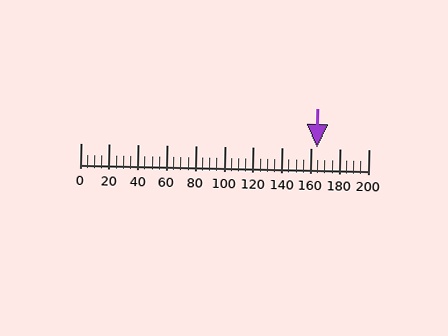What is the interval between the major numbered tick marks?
The major tick marks are spaced 20 units apart.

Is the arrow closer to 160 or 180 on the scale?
The arrow is closer to 160.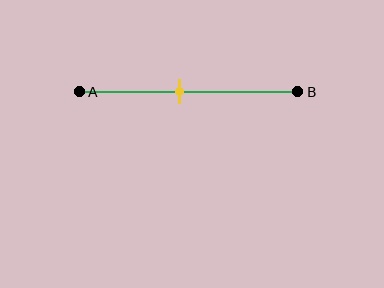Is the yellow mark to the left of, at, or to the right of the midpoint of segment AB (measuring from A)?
The yellow mark is to the left of the midpoint of segment AB.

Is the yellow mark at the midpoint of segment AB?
No, the mark is at about 45% from A, not at the 50% midpoint.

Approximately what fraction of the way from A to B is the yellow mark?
The yellow mark is approximately 45% of the way from A to B.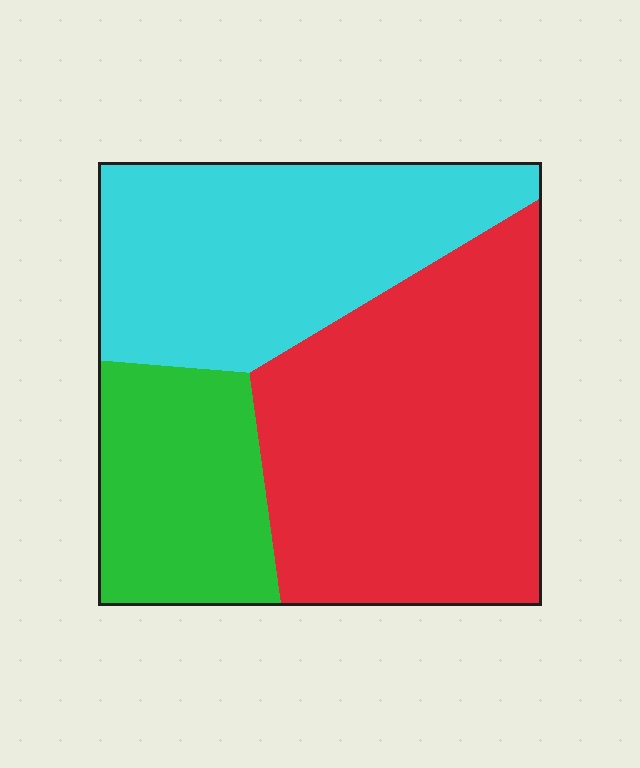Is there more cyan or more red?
Red.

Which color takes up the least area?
Green, at roughly 20%.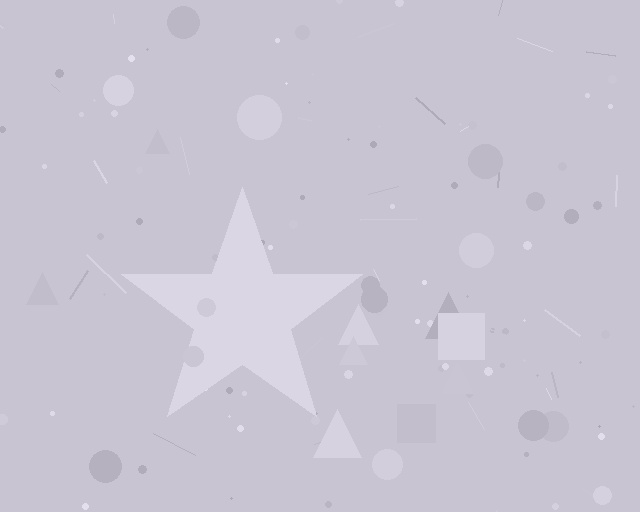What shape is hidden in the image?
A star is hidden in the image.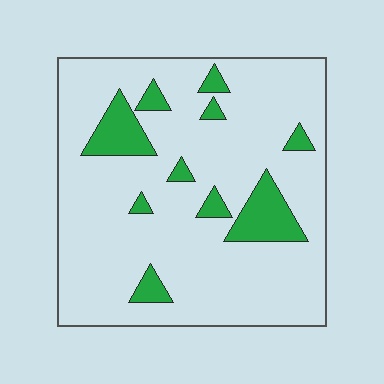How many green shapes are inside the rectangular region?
10.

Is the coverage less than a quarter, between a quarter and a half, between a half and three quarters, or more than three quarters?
Less than a quarter.